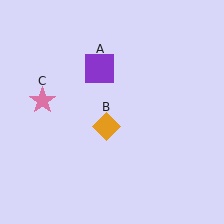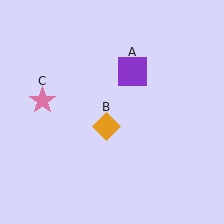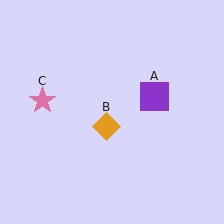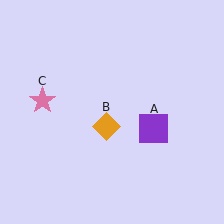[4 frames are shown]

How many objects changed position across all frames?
1 object changed position: purple square (object A).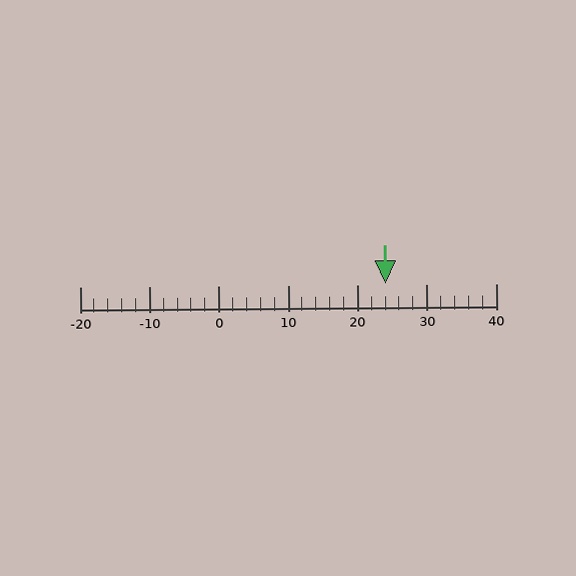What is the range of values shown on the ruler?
The ruler shows values from -20 to 40.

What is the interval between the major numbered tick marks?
The major tick marks are spaced 10 units apart.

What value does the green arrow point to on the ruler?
The green arrow points to approximately 24.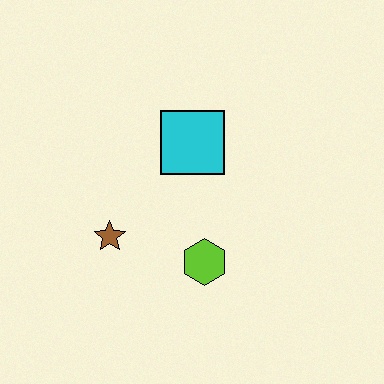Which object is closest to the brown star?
The lime hexagon is closest to the brown star.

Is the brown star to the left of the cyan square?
Yes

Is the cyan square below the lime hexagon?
No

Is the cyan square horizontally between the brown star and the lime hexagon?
Yes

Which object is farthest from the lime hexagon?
The cyan square is farthest from the lime hexagon.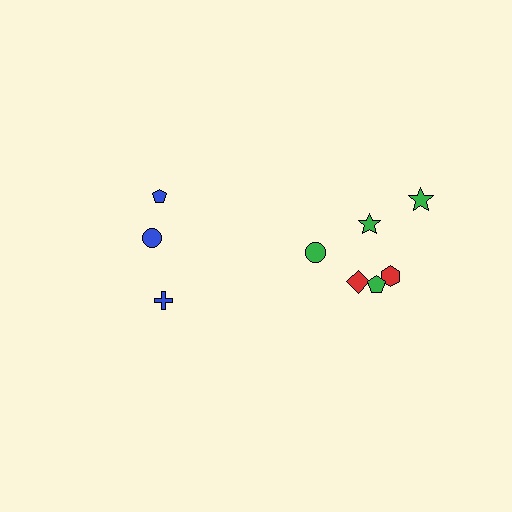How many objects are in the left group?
There are 3 objects.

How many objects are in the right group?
There are 6 objects.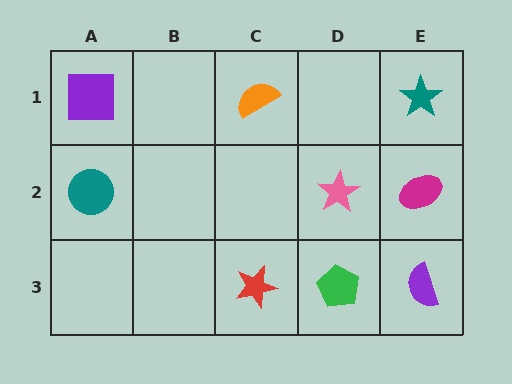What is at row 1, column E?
A teal star.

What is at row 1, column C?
An orange semicircle.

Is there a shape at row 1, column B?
No, that cell is empty.